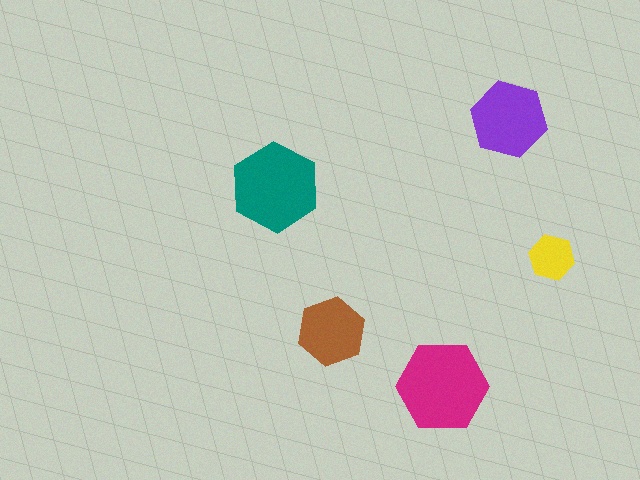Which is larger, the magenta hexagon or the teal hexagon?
The magenta one.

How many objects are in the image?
There are 5 objects in the image.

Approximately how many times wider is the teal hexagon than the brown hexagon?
About 1.5 times wider.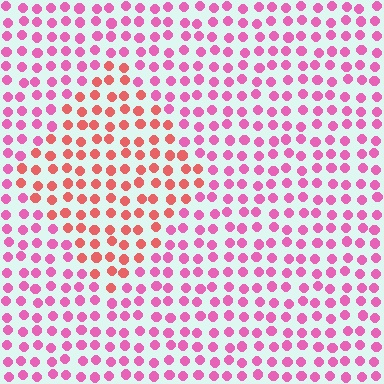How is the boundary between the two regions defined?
The boundary is defined purely by a slight shift in hue (about 37 degrees). Spacing, size, and orientation are identical on both sides.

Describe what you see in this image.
The image is filled with small pink elements in a uniform arrangement. A diamond-shaped region is visible where the elements are tinted to a slightly different hue, forming a subtle color boundary.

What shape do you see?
I see a diamond.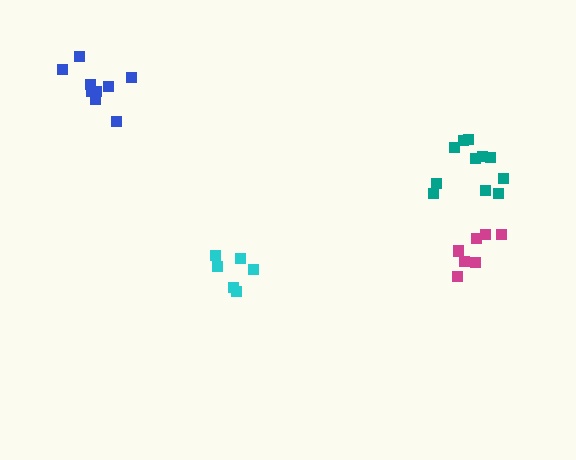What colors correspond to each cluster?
The clusters are colored: teal, blue, cyan, magenta.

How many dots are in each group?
Group 1: 11 dots, Group 2: 9 dots, Group 3: 6 dots, Group 4: 7 dots (33 total).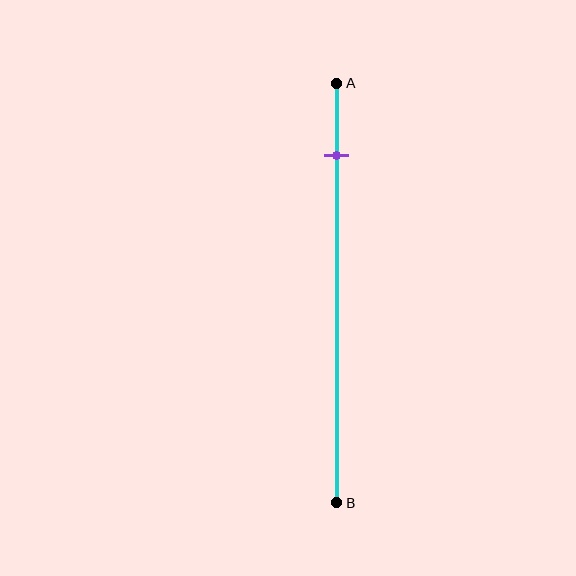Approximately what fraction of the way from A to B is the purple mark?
The purple mark is approximately 15% of the way from A to B.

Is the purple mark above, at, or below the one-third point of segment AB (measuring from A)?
The purple mark is above the one-third point of segment AB.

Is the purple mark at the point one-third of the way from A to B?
No, the mark is at about 15% from A, not at the 33% one-third point.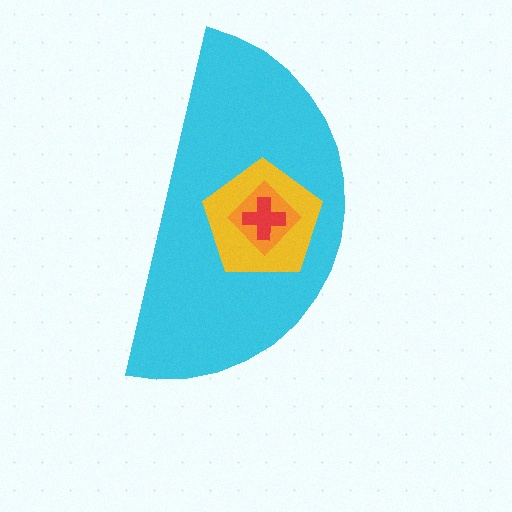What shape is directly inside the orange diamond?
The red cross.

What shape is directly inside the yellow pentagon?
The orange diamond.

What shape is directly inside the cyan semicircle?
The yellow pentagon.